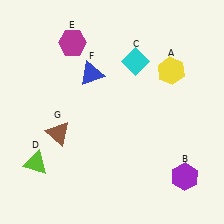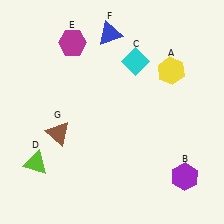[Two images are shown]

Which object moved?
The blue triangle (F) moved up.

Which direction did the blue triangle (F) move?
The blue triangle (F) moved up.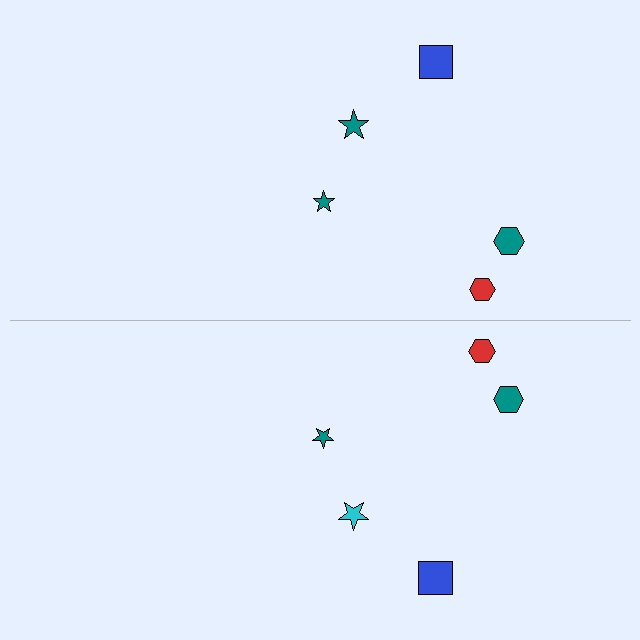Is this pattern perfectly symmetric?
No, the pattern is not perfectly symmetric. The cyan star on the bottom side breaks the symmetry — its mirror counterpart is teal.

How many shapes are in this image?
There are 10 shapes in this image.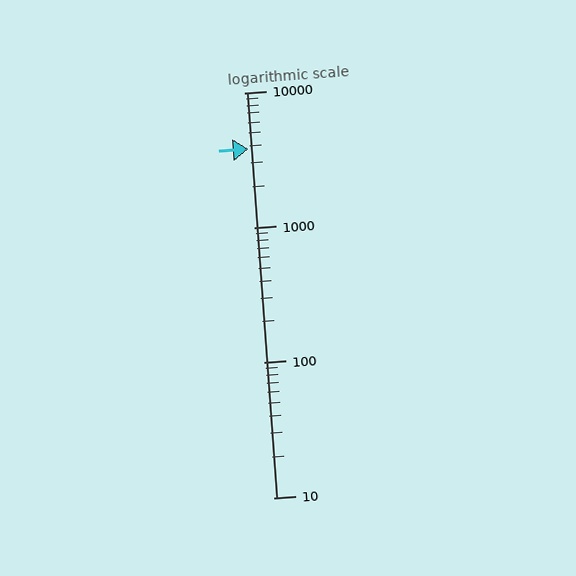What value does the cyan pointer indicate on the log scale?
The pointer indicates approximately 3800.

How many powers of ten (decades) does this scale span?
The scale spans 3 decades, from 10 to 10000.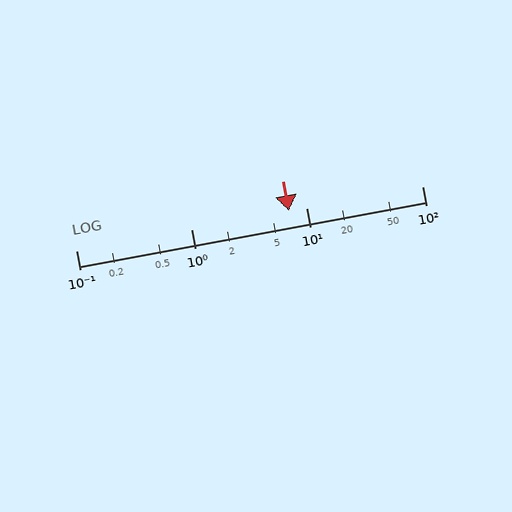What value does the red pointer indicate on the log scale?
The pointer indicates approximately 7.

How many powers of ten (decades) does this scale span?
The scale spans 3 decades, from 0.1 to 100.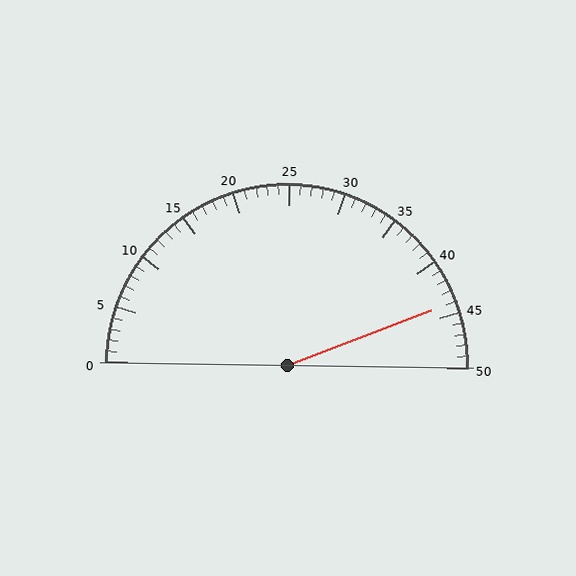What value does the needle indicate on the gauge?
The needle indicates approximately 44.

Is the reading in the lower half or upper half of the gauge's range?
The reading is in the upper half of the range (0 to 50).